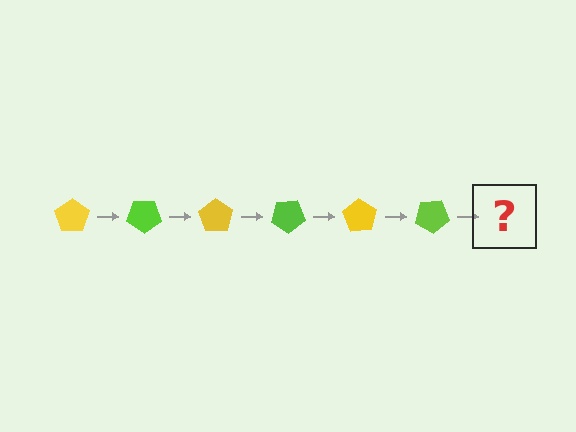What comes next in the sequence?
The next element should be a yellow pentagon, rotated 210 degrees from the start.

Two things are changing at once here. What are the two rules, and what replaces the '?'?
The two rules are that it rotates 35 degrees each step and the color cycles through yellow and lime. The '?' should be a yellow pentagon, rotated 210 degrees from the start.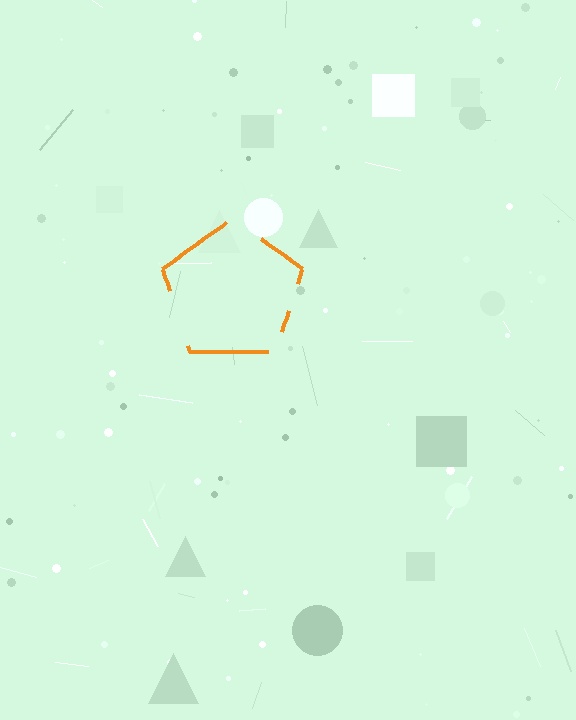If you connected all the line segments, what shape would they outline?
They would outline a pentagon.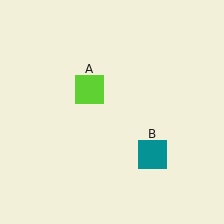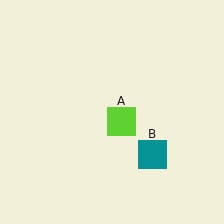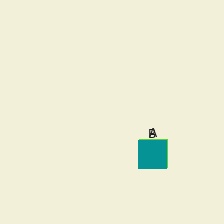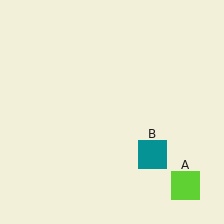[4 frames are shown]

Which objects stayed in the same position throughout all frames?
Teal square (object B) remained stationary.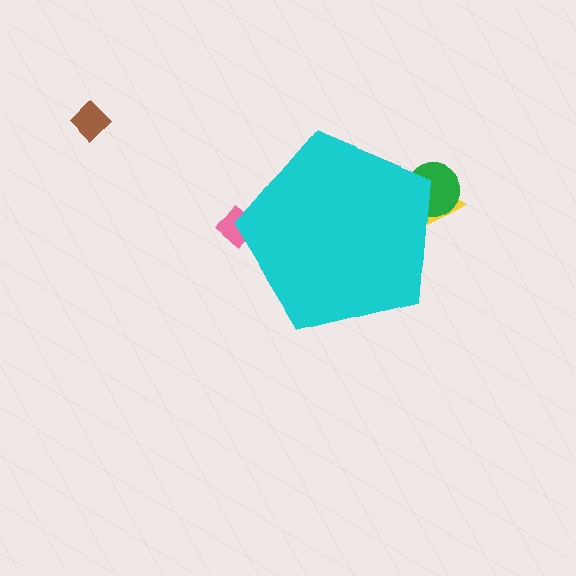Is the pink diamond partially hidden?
Yes, the pink diamond is partially hidden behind the cyan pentagon.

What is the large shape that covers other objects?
A cyan pentagon.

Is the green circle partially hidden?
Yes, the green circle is partially hidden behind the cyan pentagon.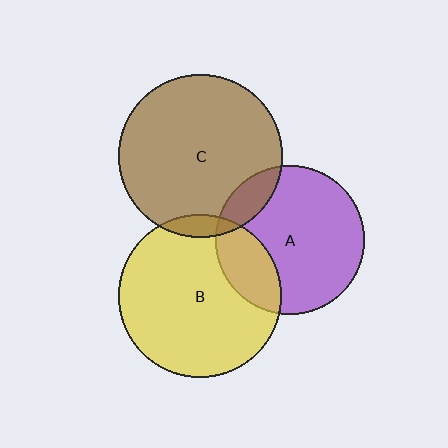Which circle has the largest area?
Circle B (yellow).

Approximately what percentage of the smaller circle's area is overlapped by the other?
Approximately 5%.